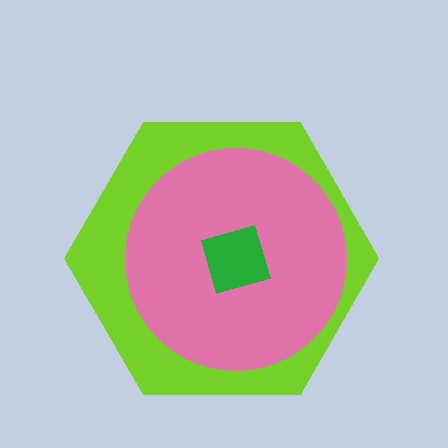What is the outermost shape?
The lime hexagon.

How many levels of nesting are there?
3.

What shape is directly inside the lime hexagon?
The pink circle.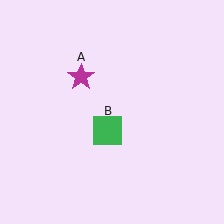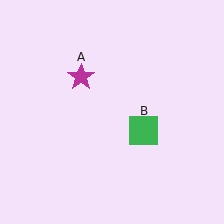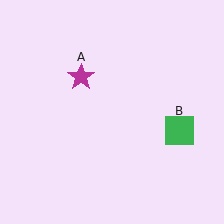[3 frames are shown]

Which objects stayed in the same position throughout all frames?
Magenta star (object A) remained stationary.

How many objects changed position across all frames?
1 object changed position: green square (object B).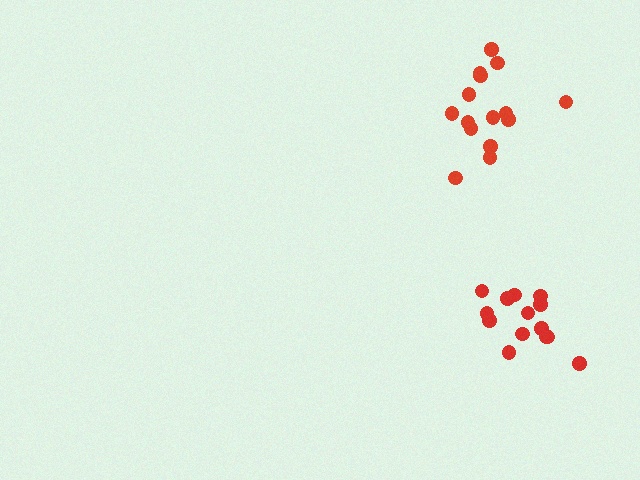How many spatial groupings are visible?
There are 2 spatial groupings.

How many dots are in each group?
Group 1: 14 dots, Group 2: 15 dots (29 total).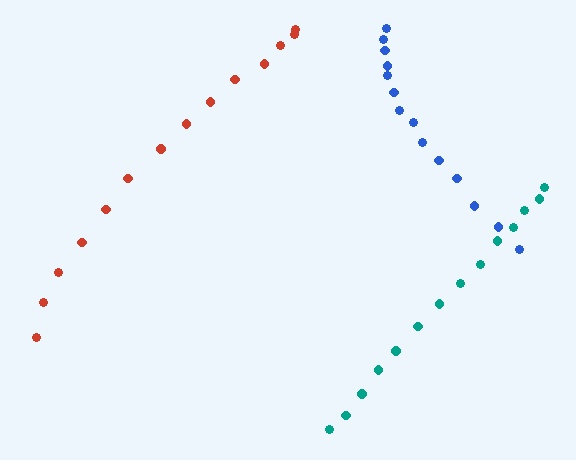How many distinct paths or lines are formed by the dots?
There are 3 distinct paths.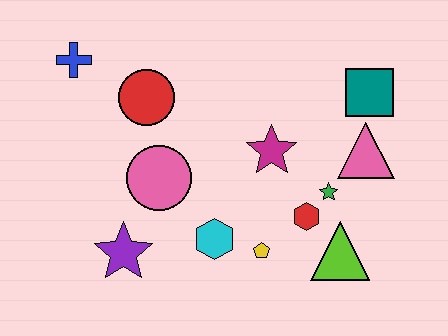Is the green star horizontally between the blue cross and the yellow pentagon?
No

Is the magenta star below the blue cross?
Yes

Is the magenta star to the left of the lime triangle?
Yes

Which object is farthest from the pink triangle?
The blue cross is farthest from the pink triangle.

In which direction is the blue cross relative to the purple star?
The blue cross is above the purple star.